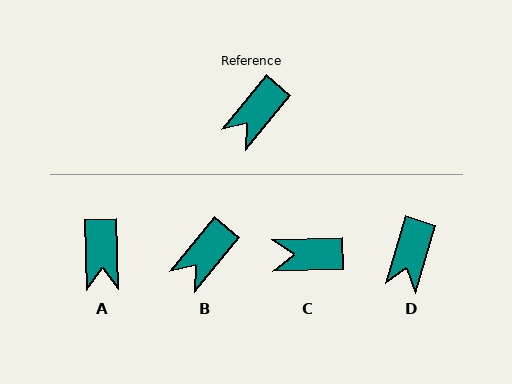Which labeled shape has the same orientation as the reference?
B.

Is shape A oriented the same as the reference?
No, it is off by about 42 degrees.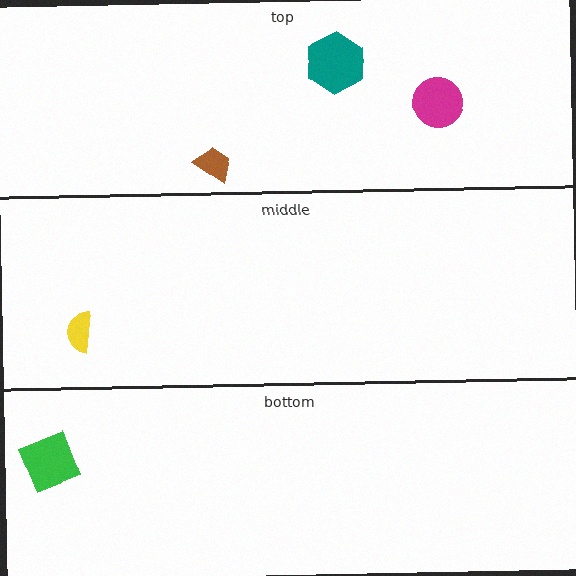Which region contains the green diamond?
The bottom region.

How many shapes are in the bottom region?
1.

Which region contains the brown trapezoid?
The top region.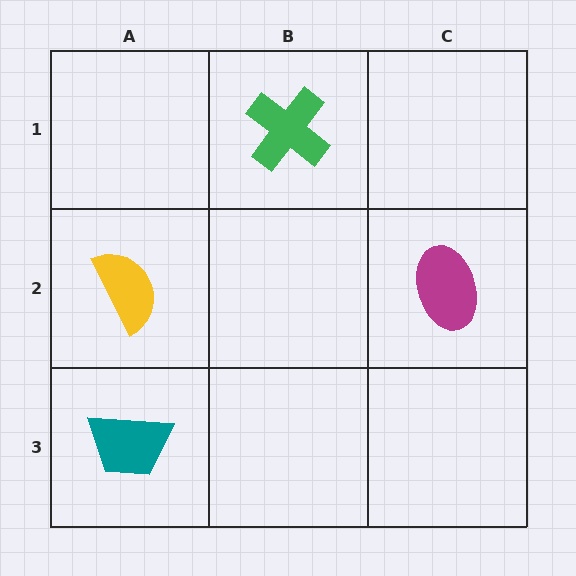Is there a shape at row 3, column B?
No, that cell is empty.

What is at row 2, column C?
A magenta ellipse.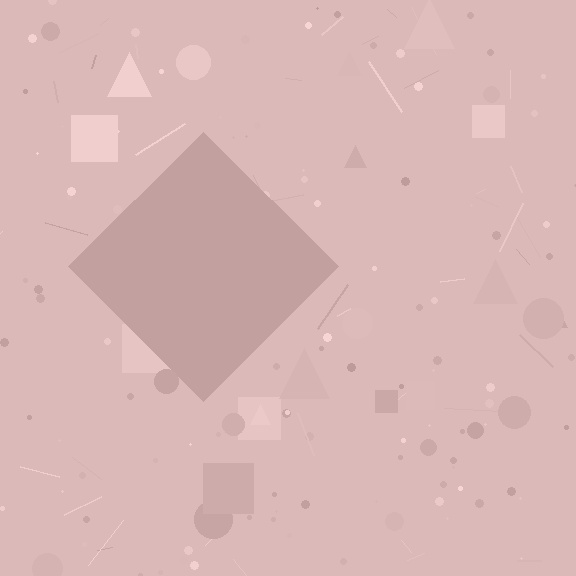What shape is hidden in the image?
A diamond is hidden in the image.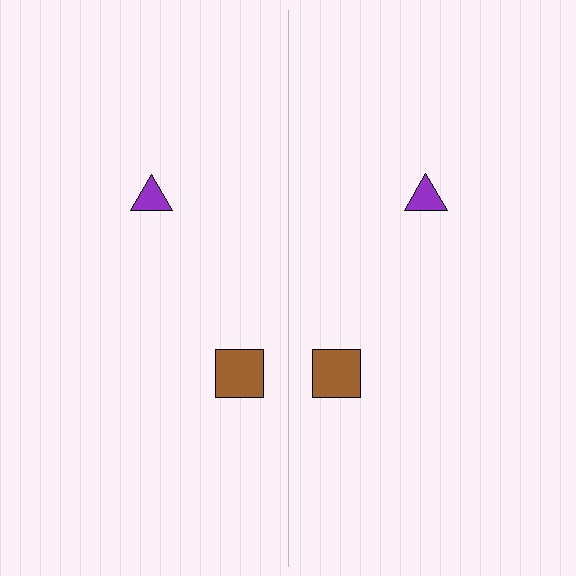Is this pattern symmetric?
Yes, this pattern has bilateral (reflection) symmetry.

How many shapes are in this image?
There are 4 shapes in this image.